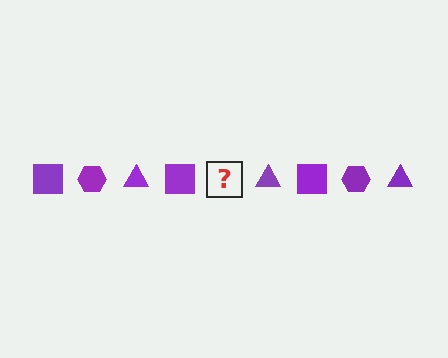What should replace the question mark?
The question mark should be replaced with a purple hexagon.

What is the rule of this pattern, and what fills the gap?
The rule is that the pattern cycles through square, hexagon, triangle shapes in purple. The gap should be filled with a purple hexagon.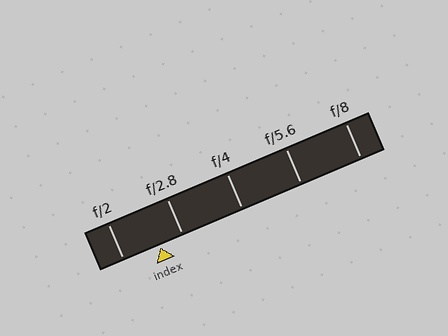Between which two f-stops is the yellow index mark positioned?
The index mark is between f/2 and f/2.8.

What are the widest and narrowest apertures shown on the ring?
The widest aperture shown is f/2 and the narrowest is f/8.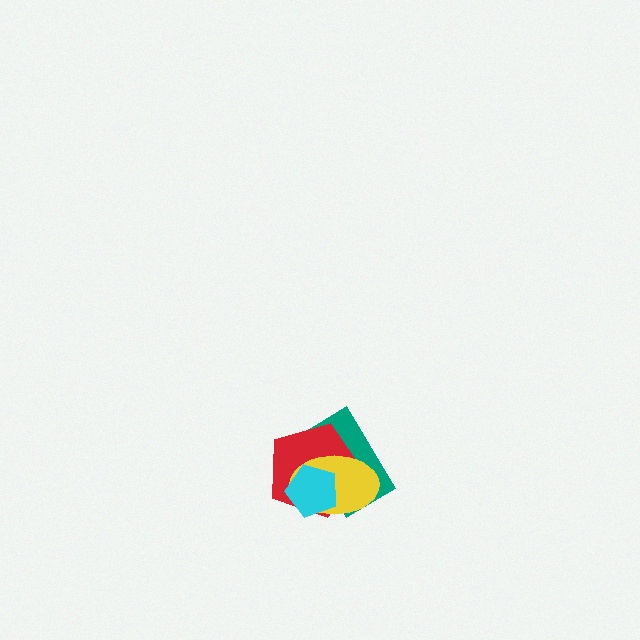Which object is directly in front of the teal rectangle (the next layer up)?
The red pentagon is directly in front of the teal rectangle.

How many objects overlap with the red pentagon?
3 objects overlap with the red pentagon.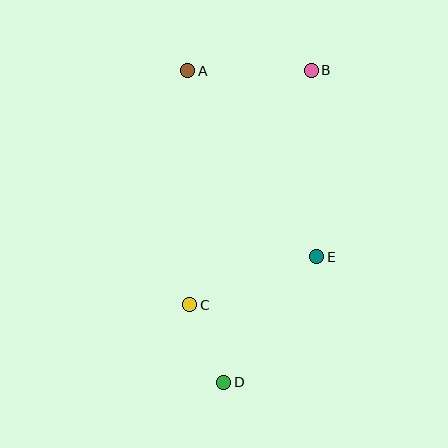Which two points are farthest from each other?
Points B and D are farthest from each other.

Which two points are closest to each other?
Points C and D are closest to each other.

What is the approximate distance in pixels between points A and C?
The distance between A and C is approximately 234 pixels.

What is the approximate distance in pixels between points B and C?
The distance between B and C is approximately 264 pixels.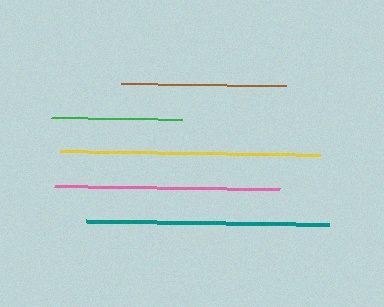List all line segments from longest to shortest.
From longest to shortest: yellow, teal, pink, brown, green.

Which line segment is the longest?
The yellow line is the longest at approximately 260 pixels.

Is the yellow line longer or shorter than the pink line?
The yellow line is longer than the pink line.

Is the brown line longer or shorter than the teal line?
The teal line is longer than the brown line.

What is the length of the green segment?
The green segment is approximately 131 pixels long.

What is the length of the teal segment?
The teal segment is approximately 243 pixels long.